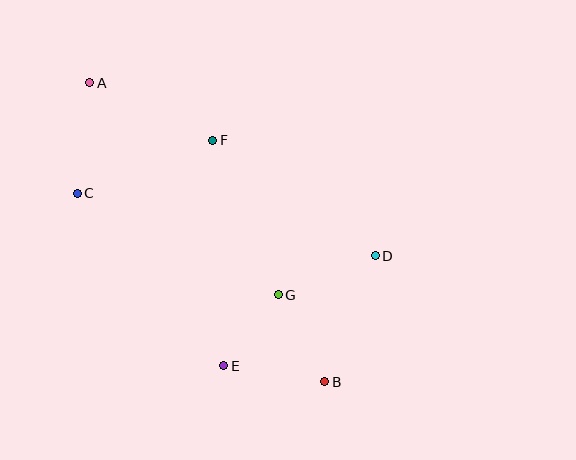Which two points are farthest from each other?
Points A and B are farthest from each other.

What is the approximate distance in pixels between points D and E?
The distance between D and E is approximately 187 pixels.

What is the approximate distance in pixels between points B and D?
The distance between B and D is approximately 136 pixels.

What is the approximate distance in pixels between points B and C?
The distance between B and C is approximately 311 pixels.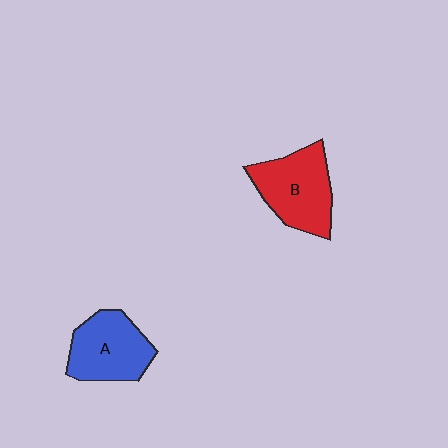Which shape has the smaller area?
Shape A (blue).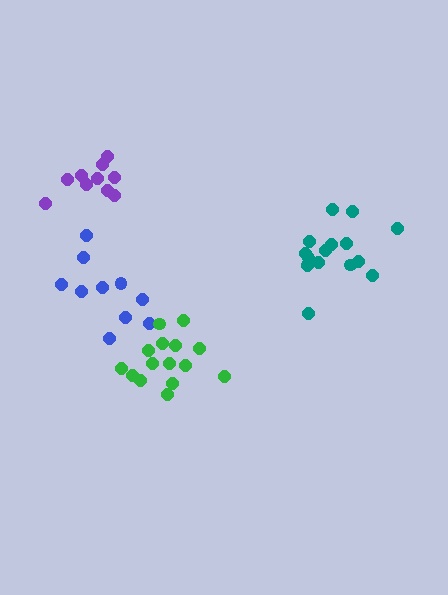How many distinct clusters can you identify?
There are 4 distinct clusters.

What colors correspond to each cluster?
The clusters are colored: blue, green, purple, teal.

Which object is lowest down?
The green cluster is bottommost.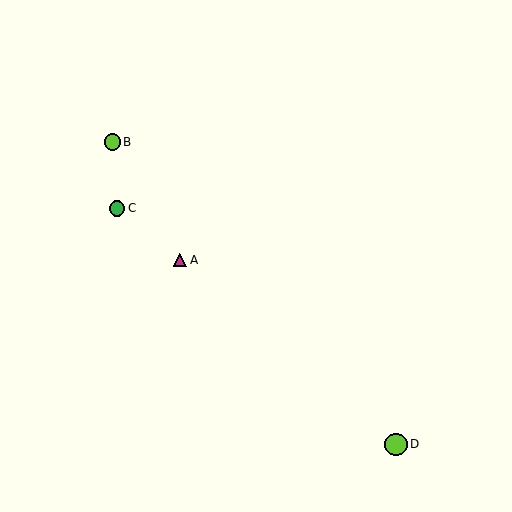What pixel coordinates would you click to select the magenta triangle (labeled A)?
Click at (180, 260) to select the magenta triangle A.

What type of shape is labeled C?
Shape C is a green circle.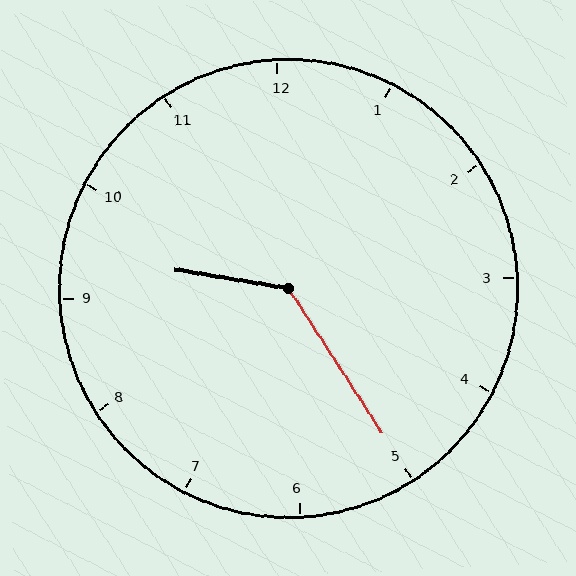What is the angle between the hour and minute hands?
Approximately 132 degrees.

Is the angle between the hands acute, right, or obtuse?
It is obtuse.